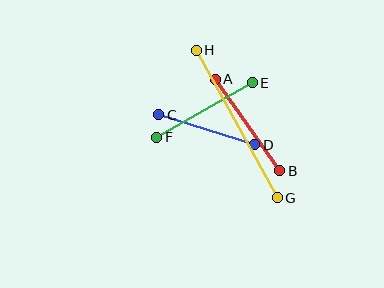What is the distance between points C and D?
The distance is approximately 100 pixels.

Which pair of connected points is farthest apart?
Points G and H are farthest apart.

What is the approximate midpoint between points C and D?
The midpoint is at approximately (207, 130) pixels.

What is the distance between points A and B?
The distance is approximately 112 pixels.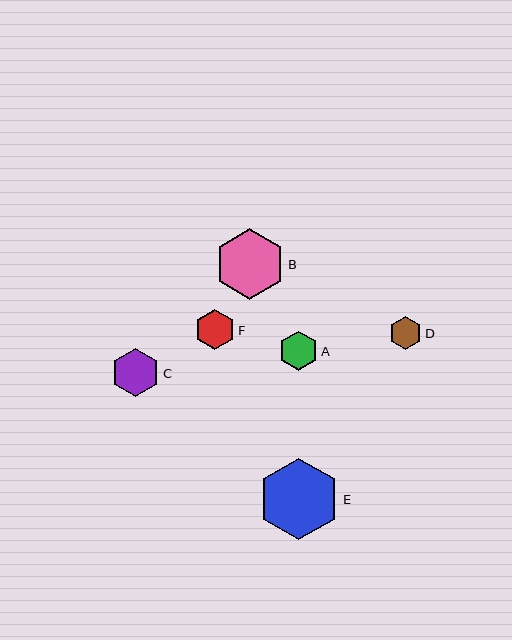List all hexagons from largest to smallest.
From largest to smallest: E, B, C, F, A, D.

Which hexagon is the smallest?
Hexagon D is the smallest with a size of approximately 33 pixels.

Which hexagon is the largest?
Hexagon E is the largest with a size of approximately 82 pixels.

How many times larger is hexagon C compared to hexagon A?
Hexagon C is approximately 1.2 times the size of hexagon A.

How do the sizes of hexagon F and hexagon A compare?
Hexagon F and hexagon A are approximately the same size.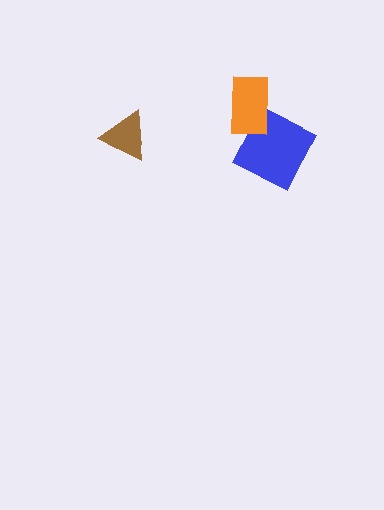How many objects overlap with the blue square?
1 object overlaps with the blue square.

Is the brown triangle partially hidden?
No, no other shape covers it.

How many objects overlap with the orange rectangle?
1 object overlaps with the orange rectangle.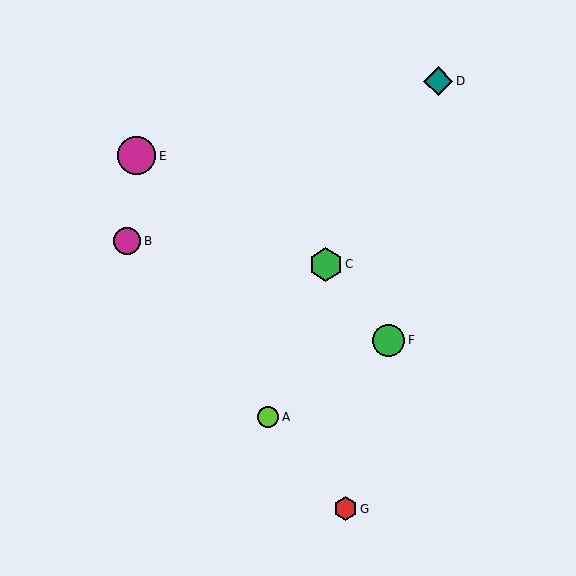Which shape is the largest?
The magenta circle (labeled E) is the largest.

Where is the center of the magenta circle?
The center of the magenta circle is at (137, 156).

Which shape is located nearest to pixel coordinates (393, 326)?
The green circle (labeled F) at (389, 340) is nearest to that location.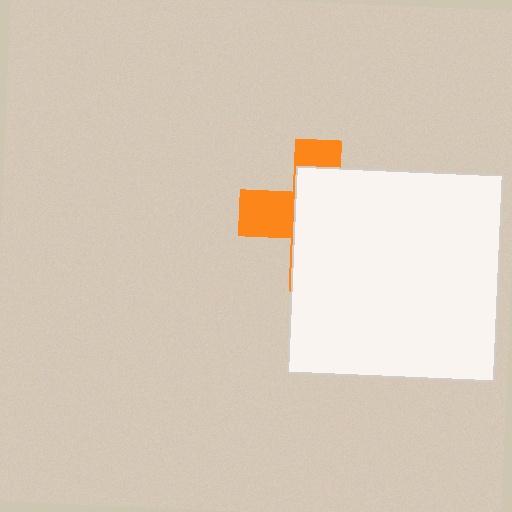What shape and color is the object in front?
The object in front is a white square.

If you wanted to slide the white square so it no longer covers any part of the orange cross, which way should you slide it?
Slide it right — that is the most direct way to separate the two shapes.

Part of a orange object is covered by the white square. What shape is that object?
It is a cross.